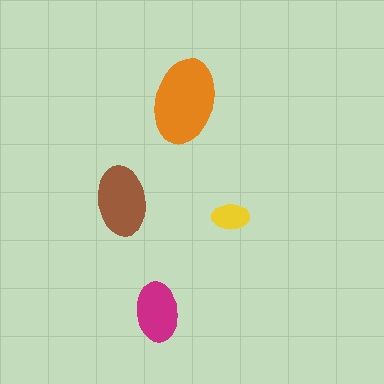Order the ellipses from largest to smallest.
the orange one, the brown one, the magenta one, the yellow one.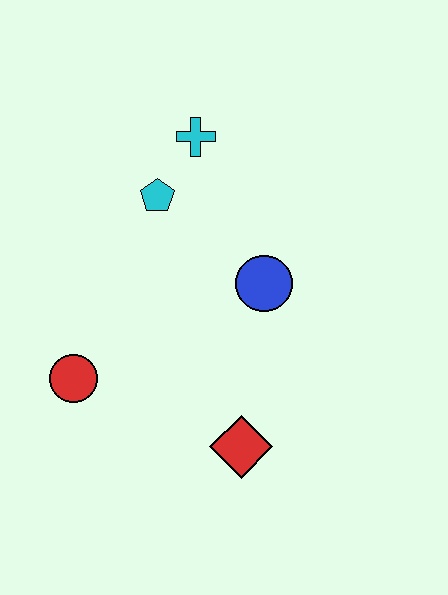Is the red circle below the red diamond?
No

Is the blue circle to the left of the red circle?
No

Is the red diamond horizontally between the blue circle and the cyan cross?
Yes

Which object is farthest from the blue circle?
The red circle is farthest from the blue circle.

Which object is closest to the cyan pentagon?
The cyan cross is closest to the cyan pentagon.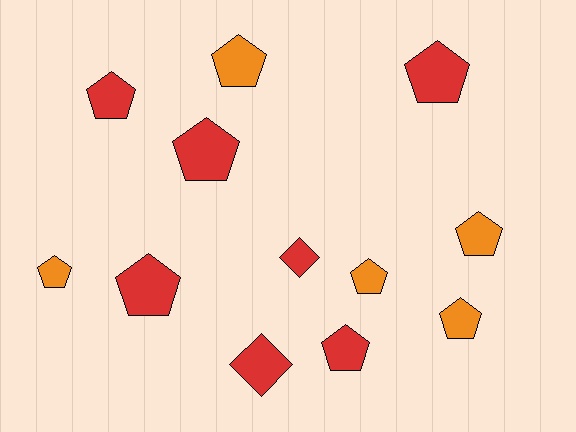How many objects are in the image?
There are 12 objects.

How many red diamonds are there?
There are 2 red diamonds.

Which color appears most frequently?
Red, with 7 objects.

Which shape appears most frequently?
Pentagon, with 10 objects.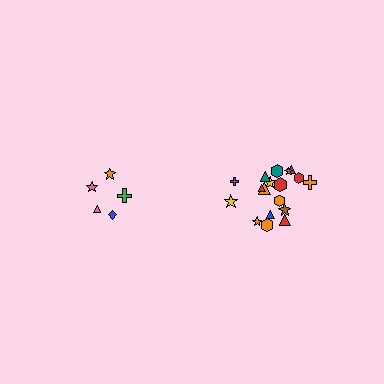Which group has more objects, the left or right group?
The right group.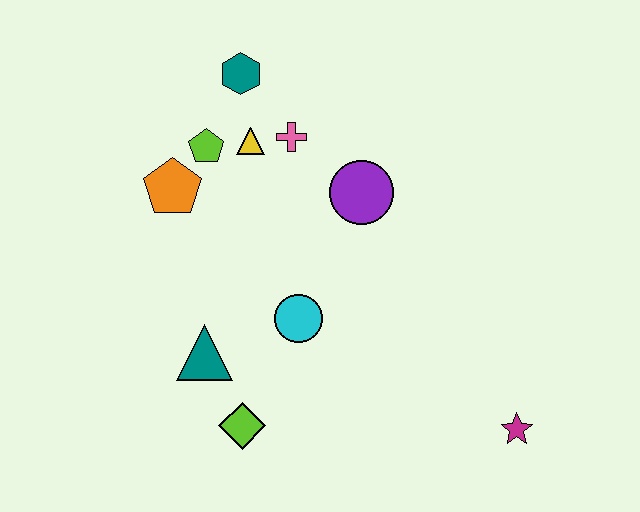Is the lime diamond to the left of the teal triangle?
No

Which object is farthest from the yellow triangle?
The magenta star is farthest from the yellow triangle.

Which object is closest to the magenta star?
The cyan circle is closest to the magenta star.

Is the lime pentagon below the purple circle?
No